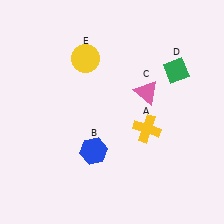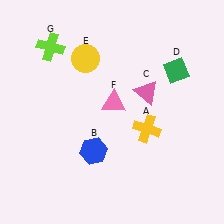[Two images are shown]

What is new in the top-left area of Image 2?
A lime cross (G) was added in the top-left area of Image 2.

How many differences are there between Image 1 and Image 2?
There are 2 differences between the two images.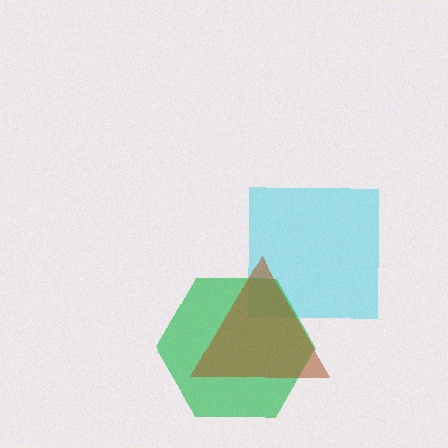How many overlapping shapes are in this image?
There are 3 overlapping shapes in the image.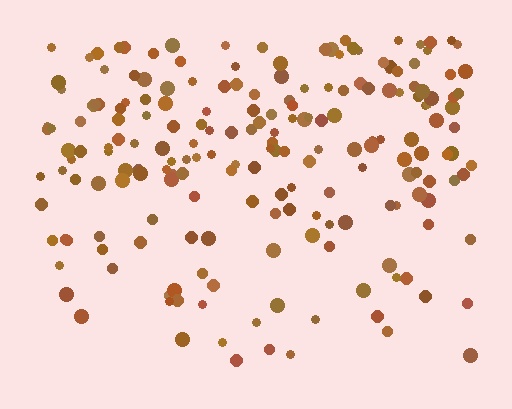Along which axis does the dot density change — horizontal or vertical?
Vertical.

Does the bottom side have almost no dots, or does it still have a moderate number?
Still a moderate number, just noticeably fewer than the top.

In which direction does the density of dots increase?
From bottom to top, with the top side densest.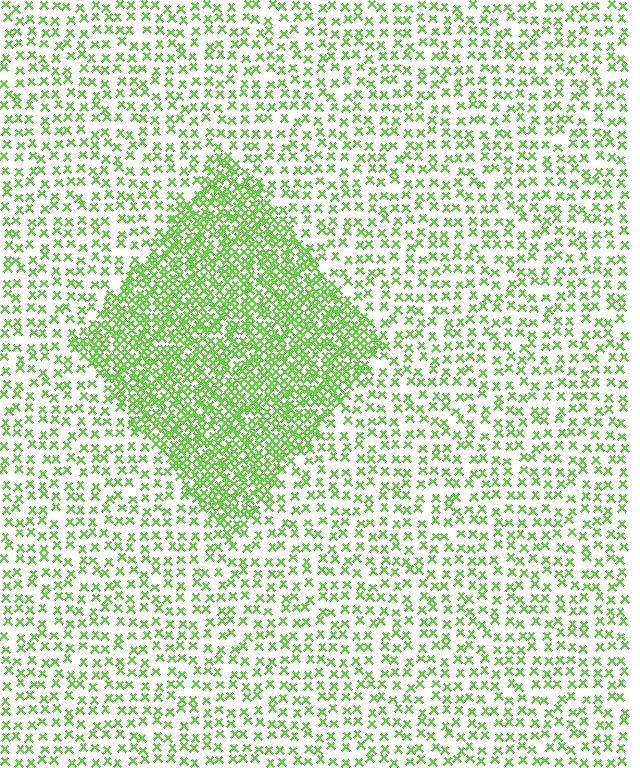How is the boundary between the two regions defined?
The boundary is defined by a change in element density (approximately 2.5x ratio). All elements are the same color, size, and shape.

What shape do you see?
I see a diamond.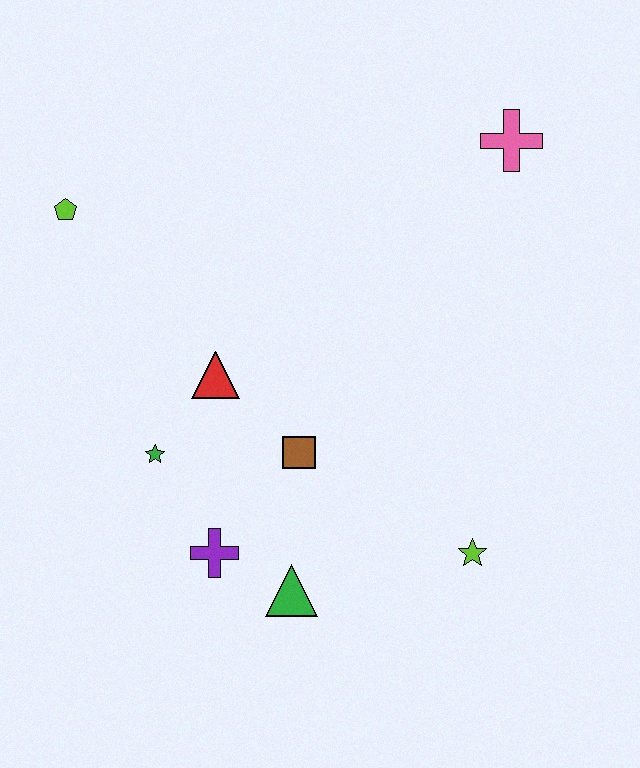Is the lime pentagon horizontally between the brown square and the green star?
No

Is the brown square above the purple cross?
Yes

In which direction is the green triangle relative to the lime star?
The green triangle is to the left of the lime star.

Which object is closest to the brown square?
The red triangle is closest to the brown square.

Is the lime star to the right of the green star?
Yes